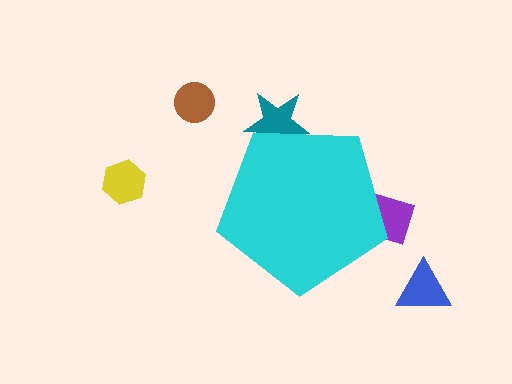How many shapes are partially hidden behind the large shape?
2 shapes are partially hidden.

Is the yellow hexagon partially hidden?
No, the yellow hexagon is fully visible.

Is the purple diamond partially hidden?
Yes, the purple diamond is partially hidden behind the cyan pentagon.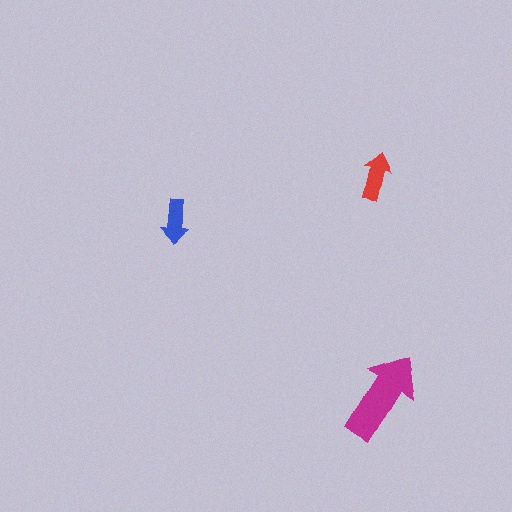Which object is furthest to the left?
The blue arrow is leftmost.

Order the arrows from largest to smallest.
the magenta one, the red one, the blue one.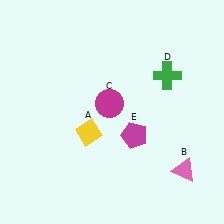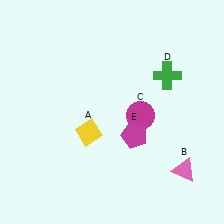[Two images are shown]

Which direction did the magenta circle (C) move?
The magenta circle (C) moved right.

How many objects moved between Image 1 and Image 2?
1 object moved between the two images.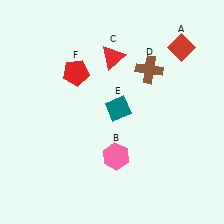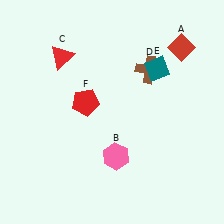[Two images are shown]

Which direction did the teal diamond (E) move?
The teal diamond (E) moved up.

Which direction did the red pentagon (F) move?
The red pentagon (F) moved down.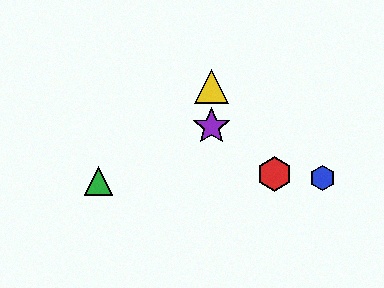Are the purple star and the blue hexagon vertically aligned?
No, the purple star is at x≈211 and the blue hexagon is at x≈322.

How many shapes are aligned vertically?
2 shapes (the yellow triangle, the purple star) are aligned vertically.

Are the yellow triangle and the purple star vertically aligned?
Yes, both are at x≈211.